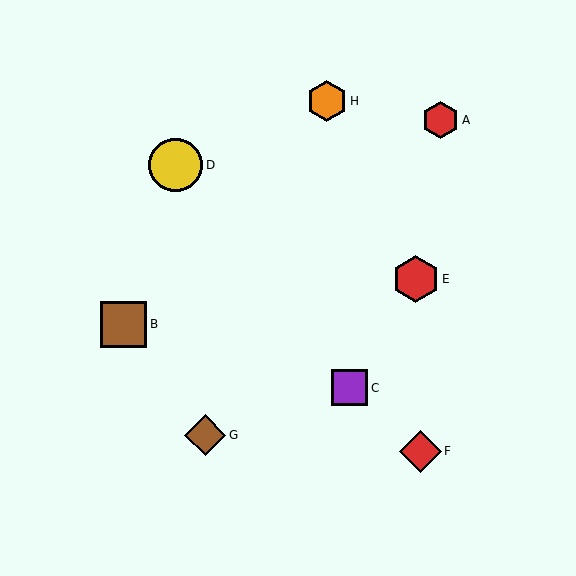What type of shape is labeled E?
Shape E is a red hexagon.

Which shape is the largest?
The yellow circle (labeled D) is the largest.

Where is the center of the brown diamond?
The center of the brown diamond is at (205, 435).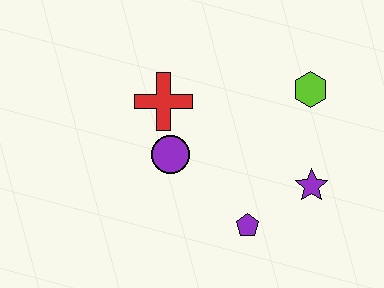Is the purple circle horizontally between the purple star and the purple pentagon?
No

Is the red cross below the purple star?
No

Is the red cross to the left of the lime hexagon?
Yes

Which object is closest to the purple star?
The purple pentagon is closest to the purple star.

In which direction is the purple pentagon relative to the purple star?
The purple pentagon is to the left of the purple star.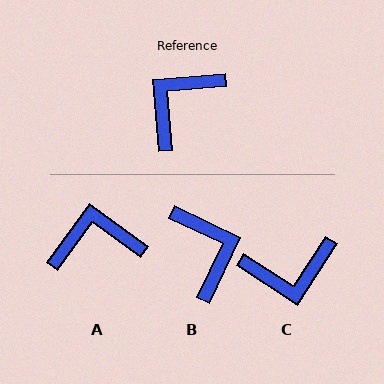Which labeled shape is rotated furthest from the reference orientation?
C, about 142 degrees away.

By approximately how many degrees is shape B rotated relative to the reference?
Approximately 120 degrees clockwise.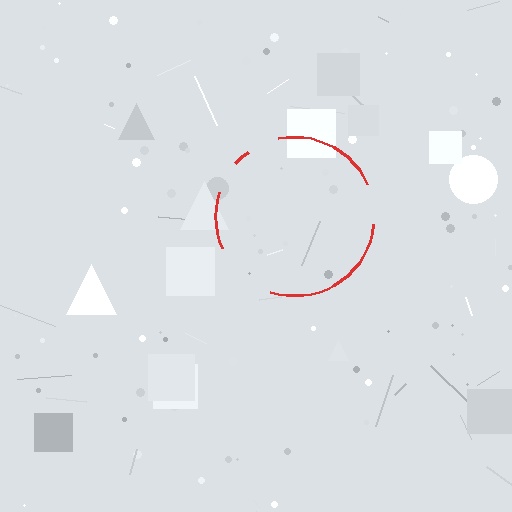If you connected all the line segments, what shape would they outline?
They would outline a circle.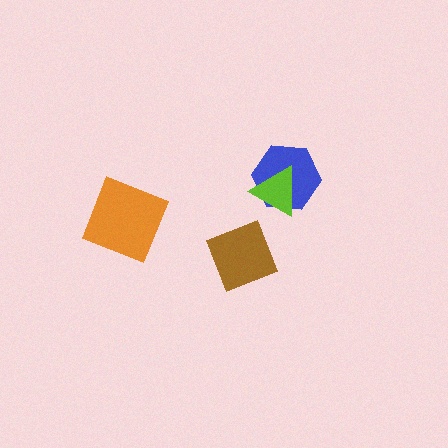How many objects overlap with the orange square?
0 objects overlap with the orange square.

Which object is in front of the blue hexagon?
The lime triangle is in front of the blue hexagon.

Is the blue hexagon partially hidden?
Yes, it is partially covered by another shape.